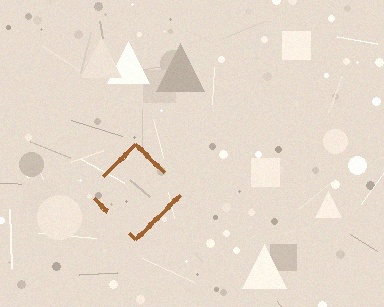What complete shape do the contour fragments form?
The contour fragments form a diamond.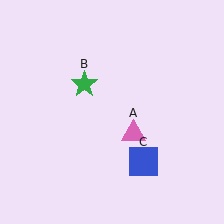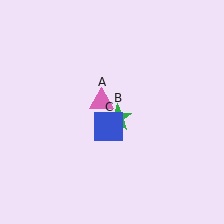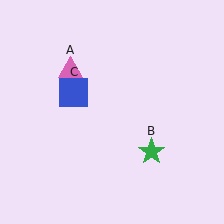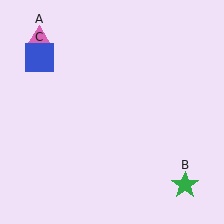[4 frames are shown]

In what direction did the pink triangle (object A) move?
The pink triangle (object A) moved up and to the left.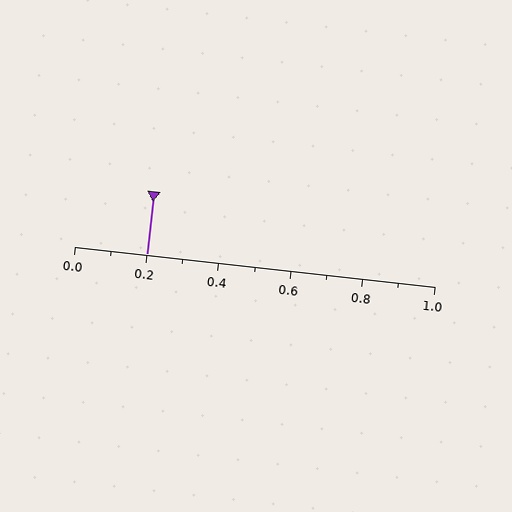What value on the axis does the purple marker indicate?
The marker indicates approximately 0.2.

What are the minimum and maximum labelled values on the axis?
The axis runs from 0.0 to 1.0.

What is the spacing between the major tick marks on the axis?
The major ticks are spaced 0.2 apart.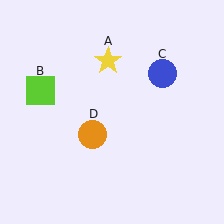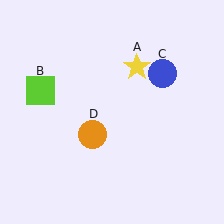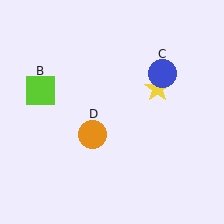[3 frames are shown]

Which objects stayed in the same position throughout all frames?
Lime square (object B) and blue circle (object C) and orange circle (object D) remained stationary.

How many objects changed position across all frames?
1 object changed position: yellow star (object A).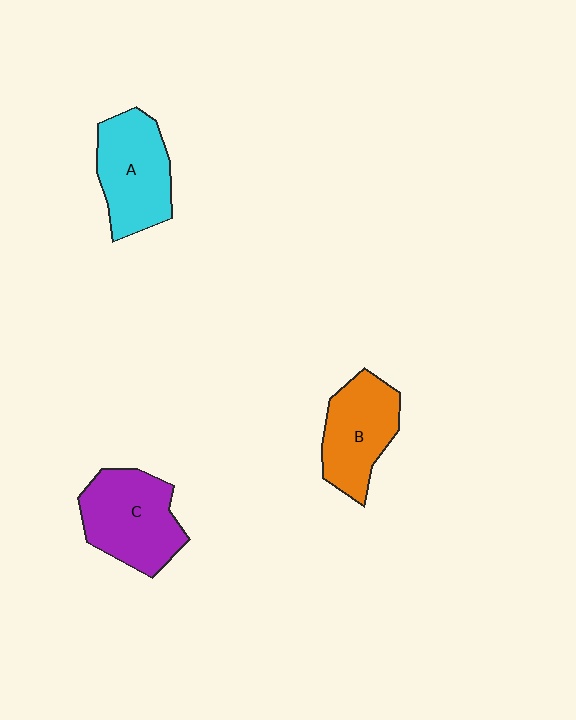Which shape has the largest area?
Shape C (purple).